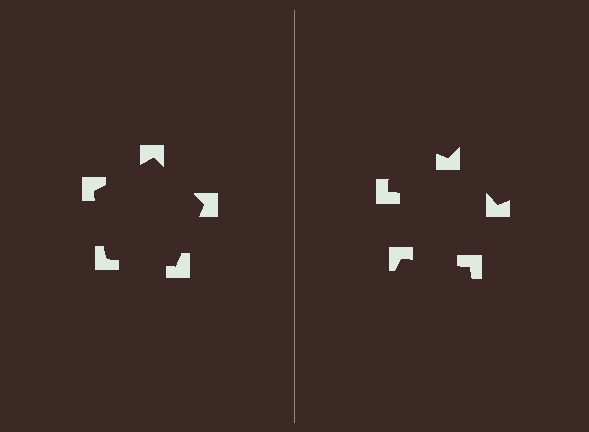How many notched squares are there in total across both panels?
10 — 5 on each side.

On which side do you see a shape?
An illusory pentagon appears on the left side. On the right side the wedge cuts are rotated, so no coherent shape forms.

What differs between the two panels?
The notched squares are positioned identically on both sides; only the wedge orientations differ. On the left they align to a pentagon; on the right they are misaligned.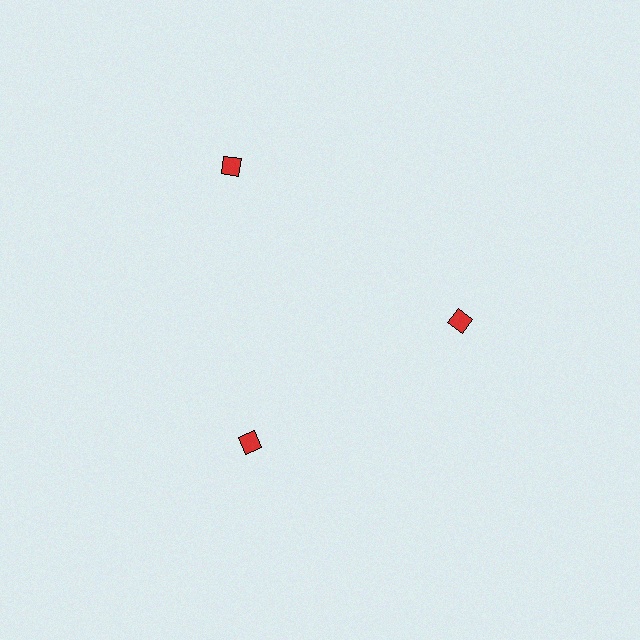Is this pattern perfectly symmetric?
No. The 3 red diamonds are arranged in a ring, but one element near the 11 o'clock position is pushed outward from the center, breaking the 3-fold rotational symmetry.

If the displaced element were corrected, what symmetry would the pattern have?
It would have 3-fold rotational symmetry — the pattern would map onto itself every 120 degrees.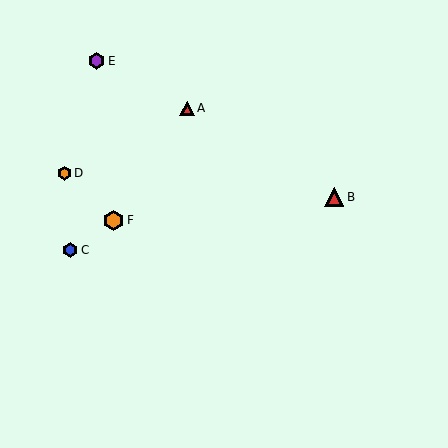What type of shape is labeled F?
Shape F is an orange hexagon.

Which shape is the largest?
The orange hexagon (labeled F) is the largest.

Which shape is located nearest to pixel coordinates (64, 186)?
The orange hexagon (labeled D) at (64, 173) is nearest to that location.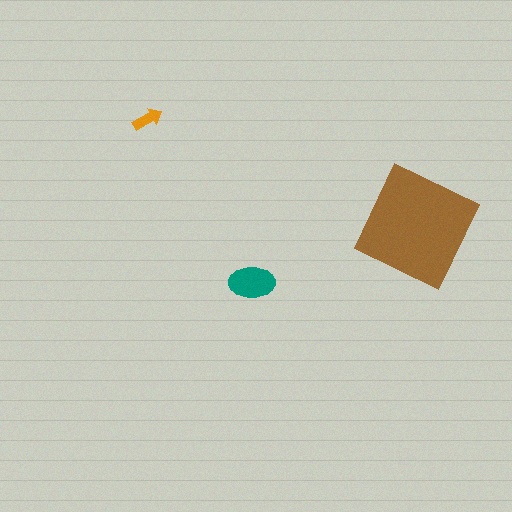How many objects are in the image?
There are 3 objects in the image.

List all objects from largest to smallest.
The brown square, the teal ellipse, the orange arrow.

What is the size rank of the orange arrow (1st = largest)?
3rd.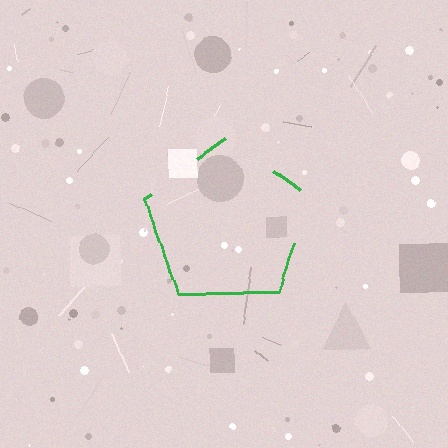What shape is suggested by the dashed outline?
The dashed outline suggests a pentagon.